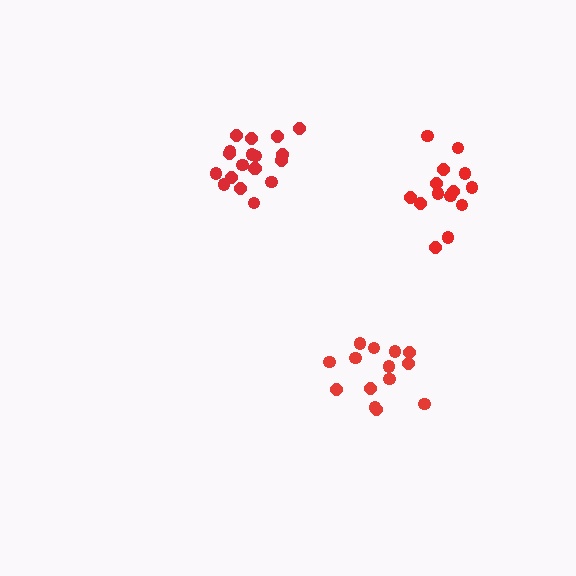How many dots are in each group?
Group 1: 19 dots, Group 2: 14 dots, Group 3: 14 dots (47 total).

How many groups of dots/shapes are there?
There are 3 groups.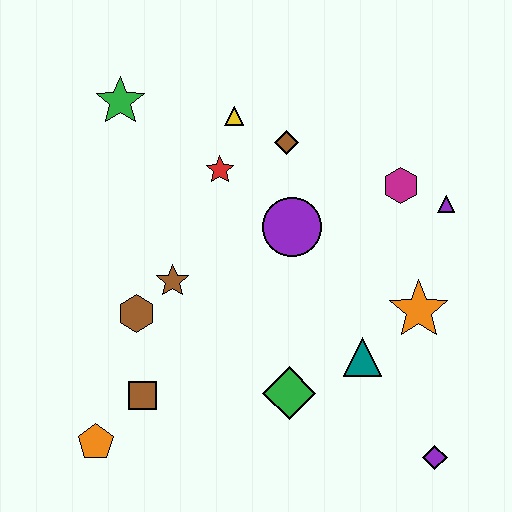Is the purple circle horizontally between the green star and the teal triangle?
Yes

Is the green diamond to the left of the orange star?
Yes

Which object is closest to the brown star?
The brown hexagon is closest to the brown star.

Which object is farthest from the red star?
The purple diamond is farthest from the red star.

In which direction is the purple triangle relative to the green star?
The purple triangle is to the right of the green star.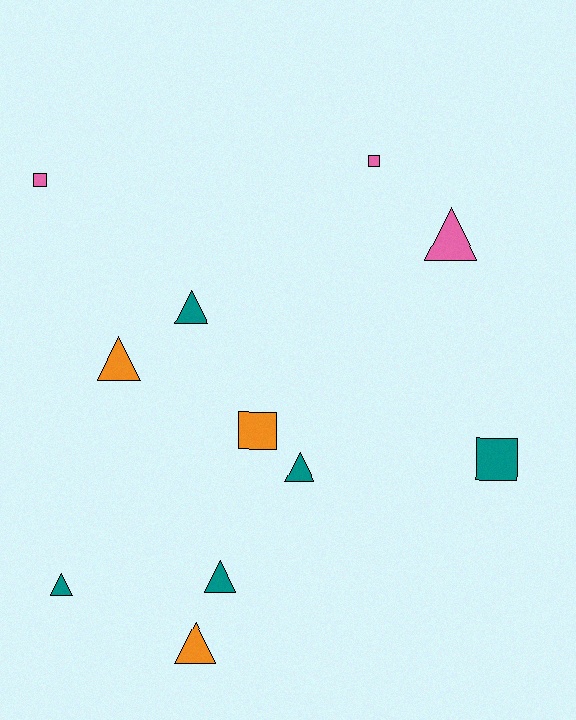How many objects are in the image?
There are 11 objects.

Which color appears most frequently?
Teal, with 5 objects.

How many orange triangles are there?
There are 2 orange triangles.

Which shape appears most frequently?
Triangle, with 7 objects.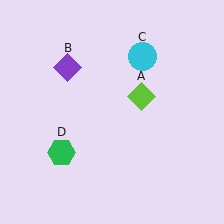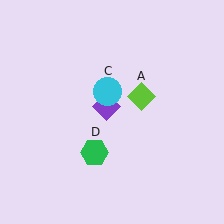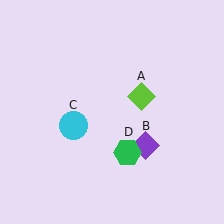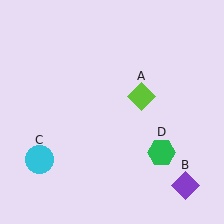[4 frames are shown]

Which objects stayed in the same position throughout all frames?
Lime diamond (object A) remained stationary.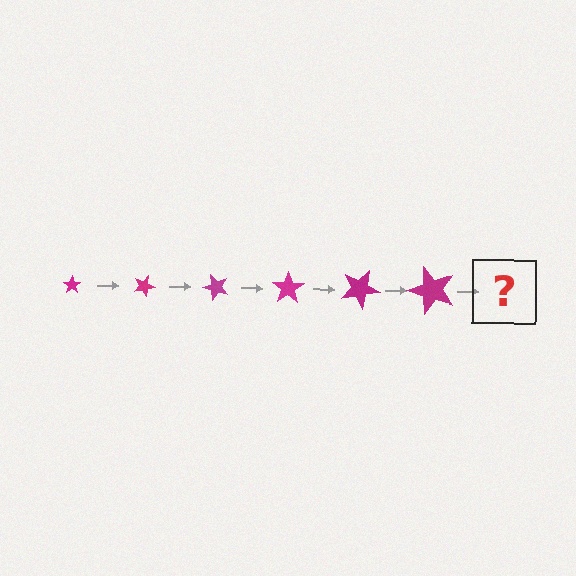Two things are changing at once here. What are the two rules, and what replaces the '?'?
The two rules are that the star grows larger each step and it rotates 25 degrees each step. The '?' should be a star, larger than the previous one and rotated 150 degrees from the start.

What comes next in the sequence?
The next element should be a star, larger than the previous one and rotated 150 degrees from the start.